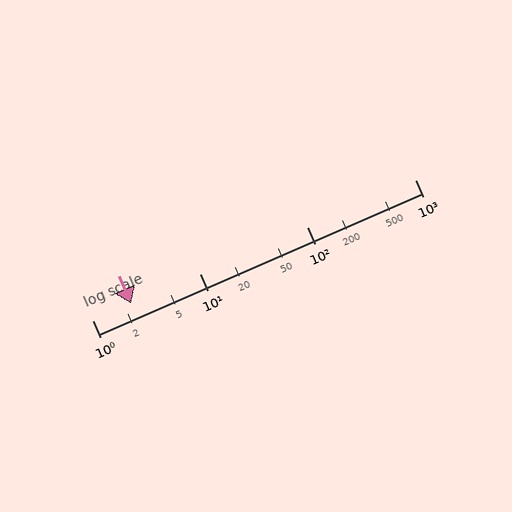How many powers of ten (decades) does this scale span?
The scale spans 3 decades, from 1 to 1000.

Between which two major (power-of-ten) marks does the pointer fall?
The pointer is between 1 and 10.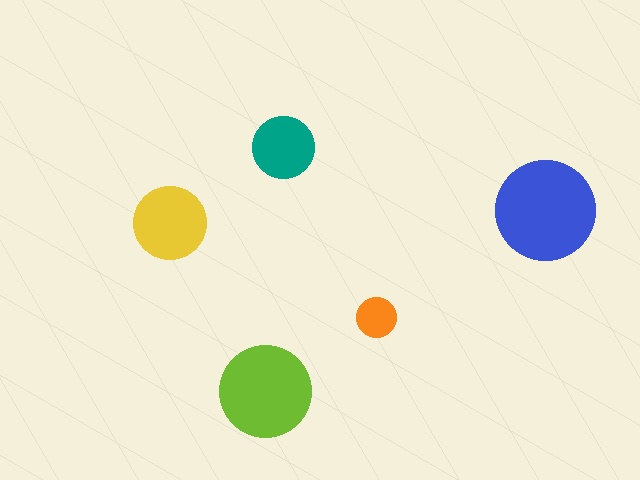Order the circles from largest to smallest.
the blue one, the lime one, the yellow one, the teal one, the orange one.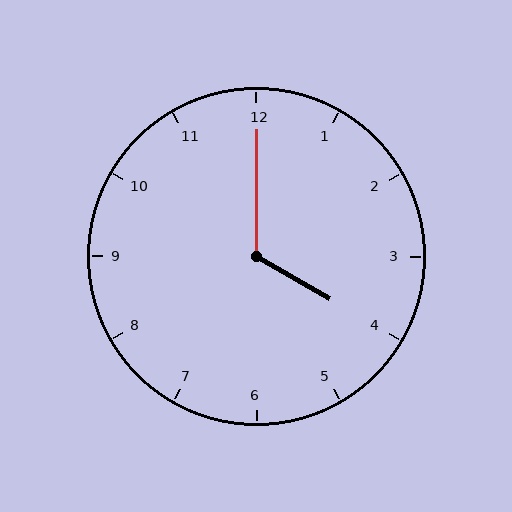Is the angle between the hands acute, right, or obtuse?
It is obtuse.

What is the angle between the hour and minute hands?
Approximately 120 degrees.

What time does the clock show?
4:00.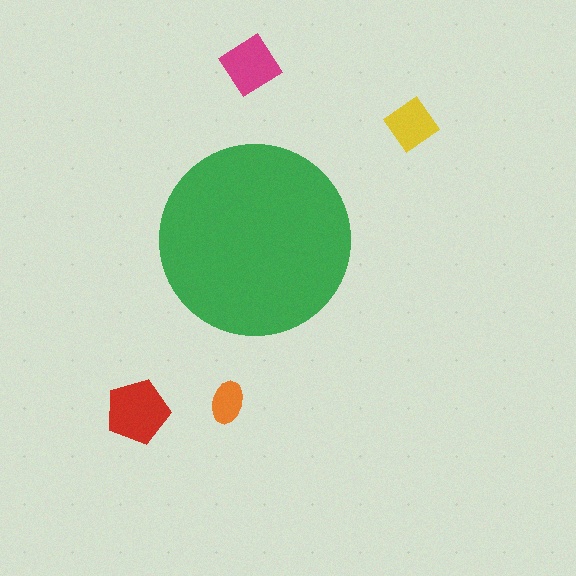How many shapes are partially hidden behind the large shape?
0 shapes are partially hidden.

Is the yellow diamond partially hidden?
No, the yellow diamond is fully visible.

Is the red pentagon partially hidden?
No, the red pentagon is fully visible.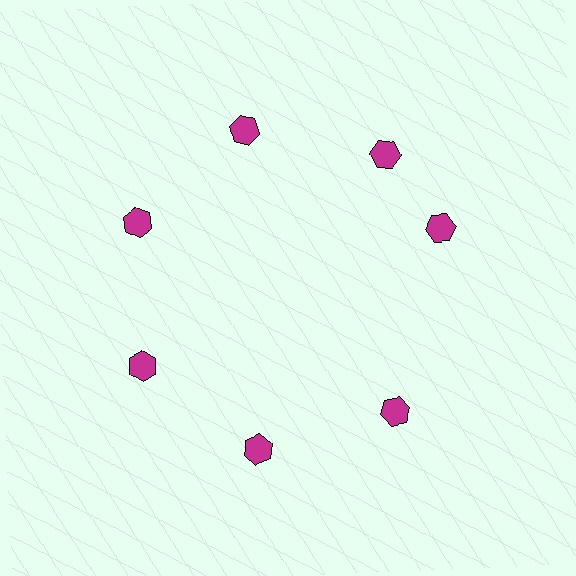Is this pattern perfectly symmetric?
No. The 7 magenta hexagons are arranged in a ring, but one element near the 3 o'clock position is rotated out of alignment along the ring, breaking the 7-fold rotational symmetry.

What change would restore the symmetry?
The symmetry would be restored by rotating it back into even spacing with its neighbors so that all 7 hexagons sit at equal angles and equal distance from the center.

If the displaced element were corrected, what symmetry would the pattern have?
It would have 7-fold rotational symmetry — the pattern would map onto itself every 51 degrees.